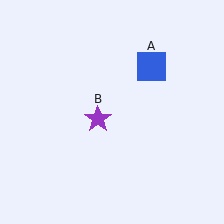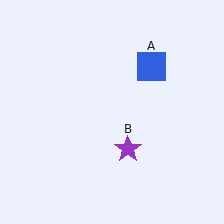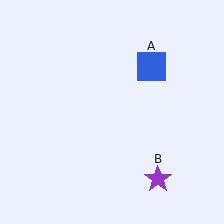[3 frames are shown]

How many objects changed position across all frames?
1 object changed position: purple star (object B).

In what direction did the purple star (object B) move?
The purple star (object B) moved down and to the right.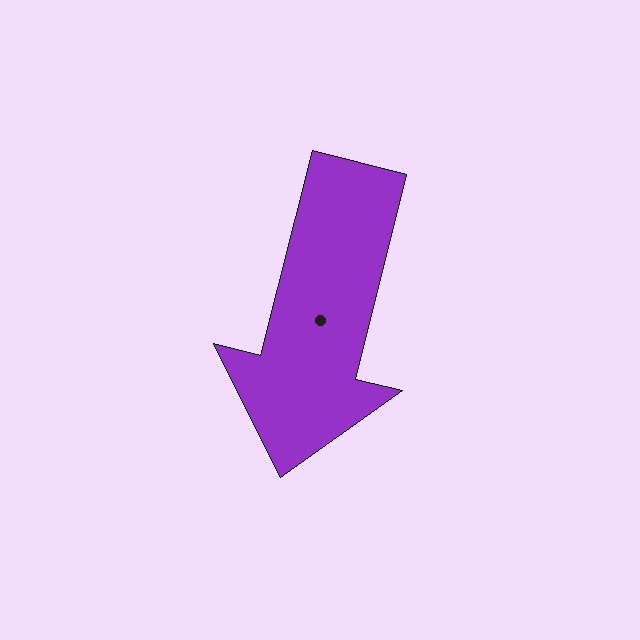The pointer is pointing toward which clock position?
Roughly 6 o'clock.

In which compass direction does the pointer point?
South.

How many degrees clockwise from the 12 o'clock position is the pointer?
Approximately 194 degrees.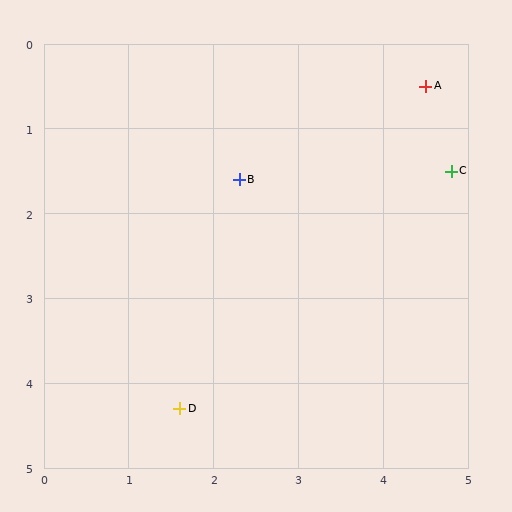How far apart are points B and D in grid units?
Points B and D are about 2.8 grid units apart.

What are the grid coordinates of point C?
Point C is at approximately (4.8, 1.5).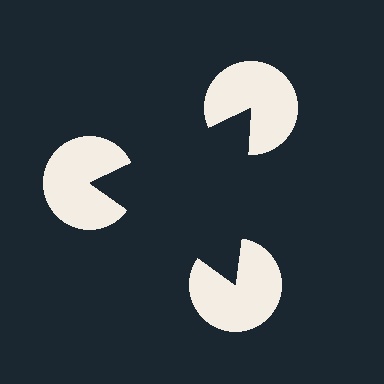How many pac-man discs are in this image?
There are 3 — one at each vertex of the illusory triangle.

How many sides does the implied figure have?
3 sides.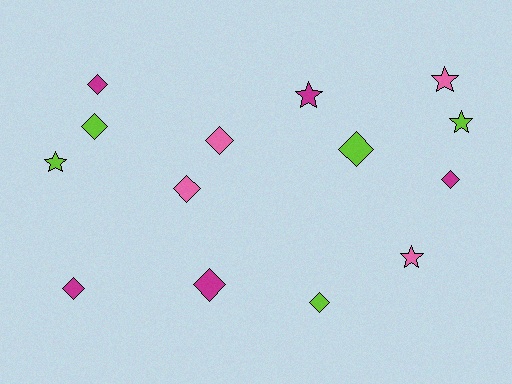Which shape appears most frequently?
Diamond, with 9 objects.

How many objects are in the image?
There are 14 objects.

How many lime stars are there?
There are 2 lime stars.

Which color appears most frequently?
Magenta, with 5 objects.